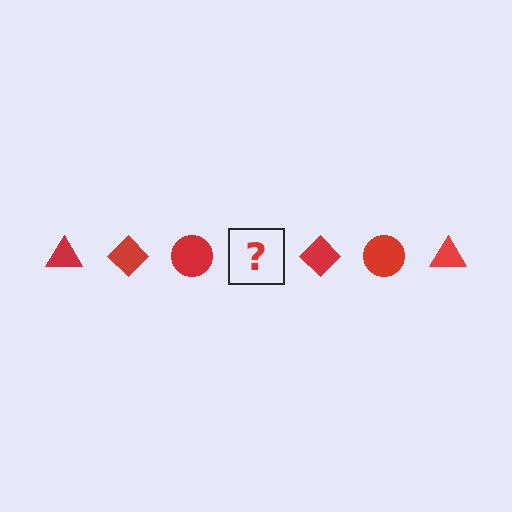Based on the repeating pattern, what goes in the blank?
The blank should be a red triangle.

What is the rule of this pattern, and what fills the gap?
The rule is that the pattern cycles through triangle, diamond, circle shapes in red. The gap should be filled with a red triangle.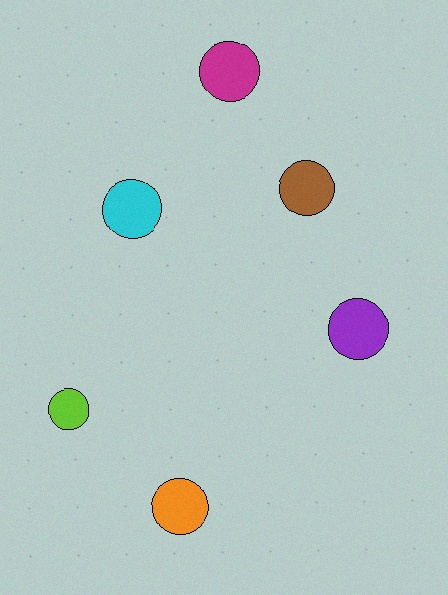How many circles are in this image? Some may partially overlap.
There are 6 circles.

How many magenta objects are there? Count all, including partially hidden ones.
There is 1 magenta object.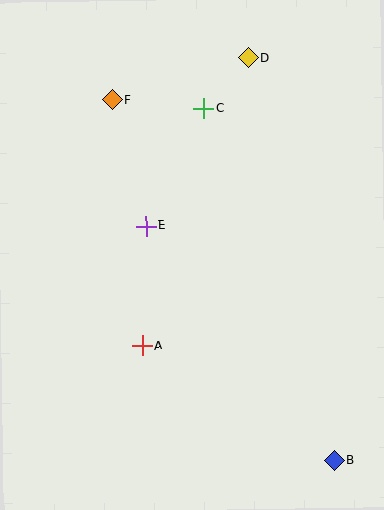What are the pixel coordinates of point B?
Point B is at (334, 460).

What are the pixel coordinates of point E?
Point E is at (146, 226).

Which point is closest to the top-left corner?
Point F is closest to the top-left corner.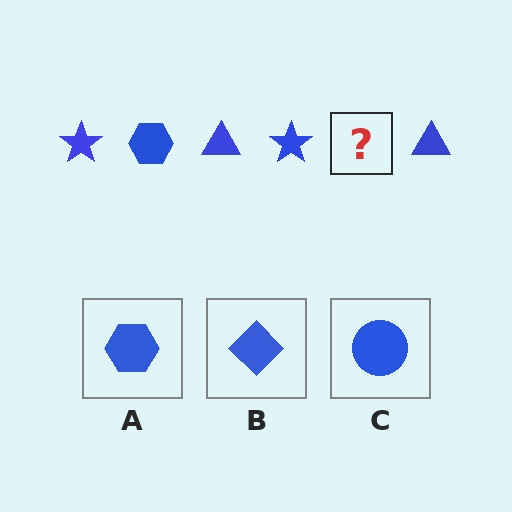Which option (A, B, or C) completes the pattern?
A.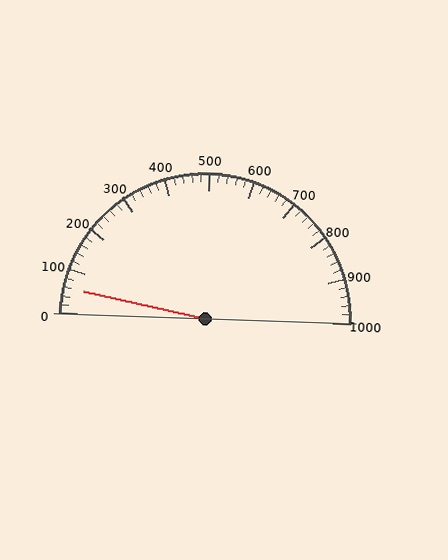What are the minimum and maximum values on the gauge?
The gauge ranges from 0 to 1000.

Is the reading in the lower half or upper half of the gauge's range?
The reading is in the lower half of the range (0 to 1000).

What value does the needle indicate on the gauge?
The needle indicates approximately 60.